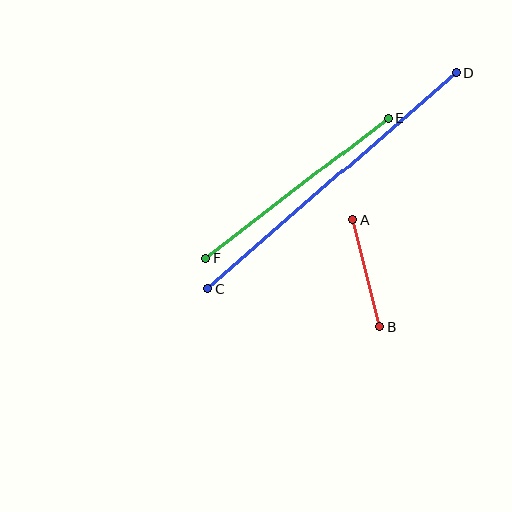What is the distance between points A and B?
The distance is approximately 110 pixels.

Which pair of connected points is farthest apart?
Points C and D are farthest apart.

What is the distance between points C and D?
The distance is approximately 329 pixels.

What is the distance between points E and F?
The distance is approximately 230 pixels.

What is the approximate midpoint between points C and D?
The midpoint is at approximately (332, 181) pixels.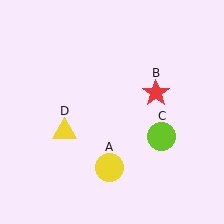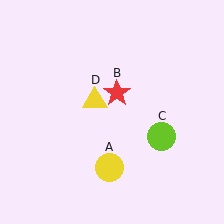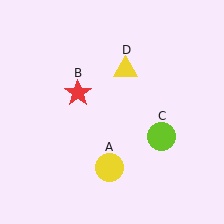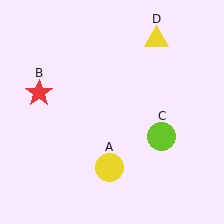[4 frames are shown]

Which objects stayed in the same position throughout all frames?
Yellow circle (object A) and lime circle (object C) remained stationary.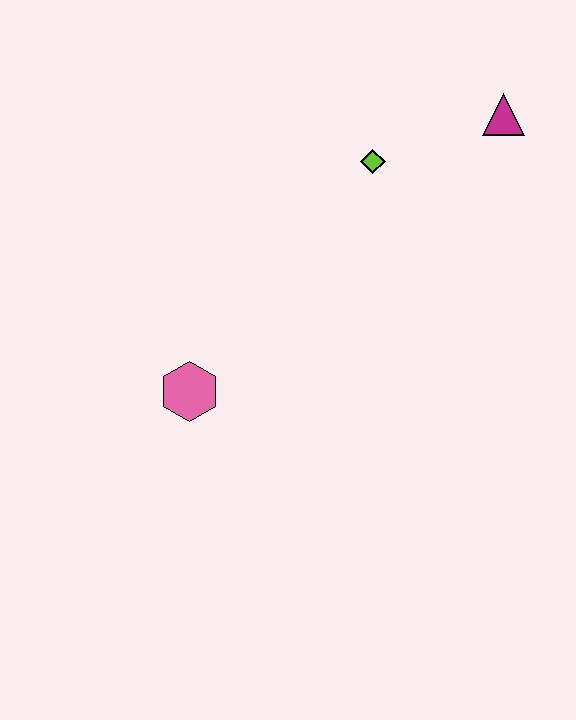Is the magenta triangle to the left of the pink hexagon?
No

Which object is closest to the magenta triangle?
The lime diamond is closest to the magenta triangle.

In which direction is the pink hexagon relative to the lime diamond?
The pink hexagon is below the lime diamond.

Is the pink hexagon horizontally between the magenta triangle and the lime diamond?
No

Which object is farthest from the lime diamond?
The pink hexagon is farthest from the lime diamond.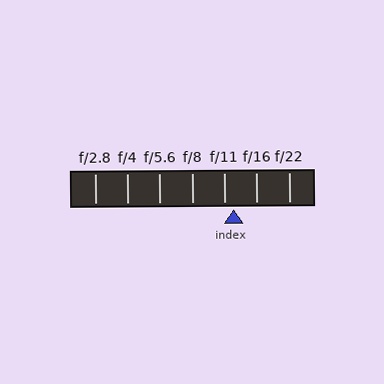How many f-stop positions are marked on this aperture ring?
There are 7 f-stop positions marked.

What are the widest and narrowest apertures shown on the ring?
The widest aperture shown is f/2.8 and the narrowest is f/22.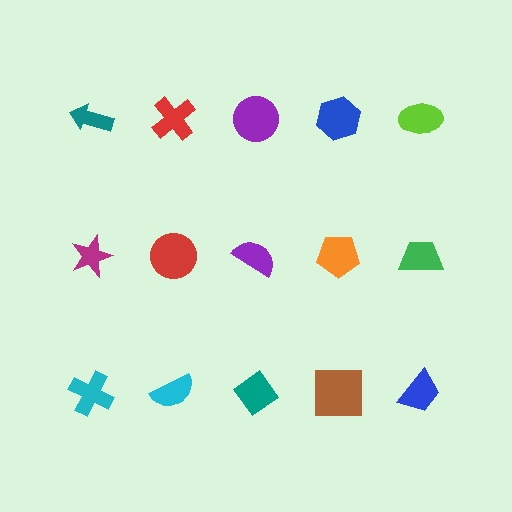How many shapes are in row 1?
5 shapes.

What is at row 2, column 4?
An orange pentagon.